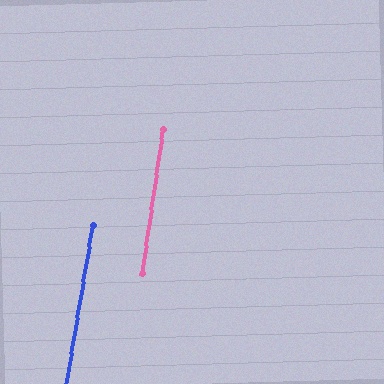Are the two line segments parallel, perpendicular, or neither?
Parallel — their directions differ by only 1.6°.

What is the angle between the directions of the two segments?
Approximately 2 degrees.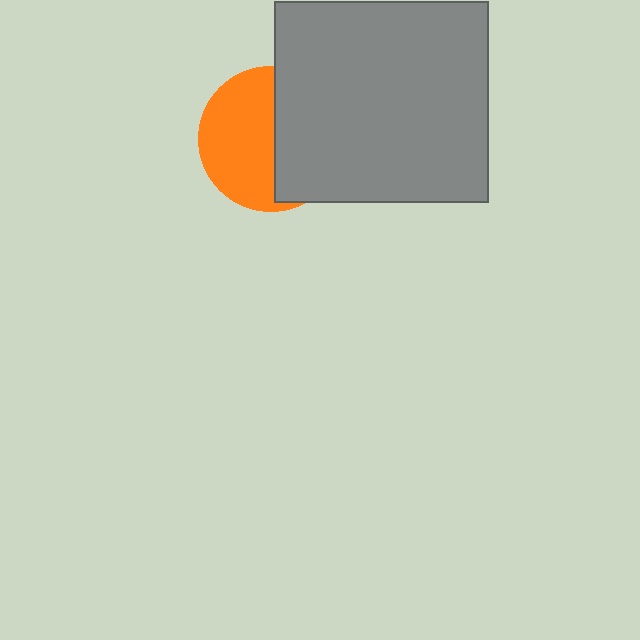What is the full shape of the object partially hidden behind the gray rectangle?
The partially hidden object is an orange circle.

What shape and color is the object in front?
The object in front is a gray rectangle.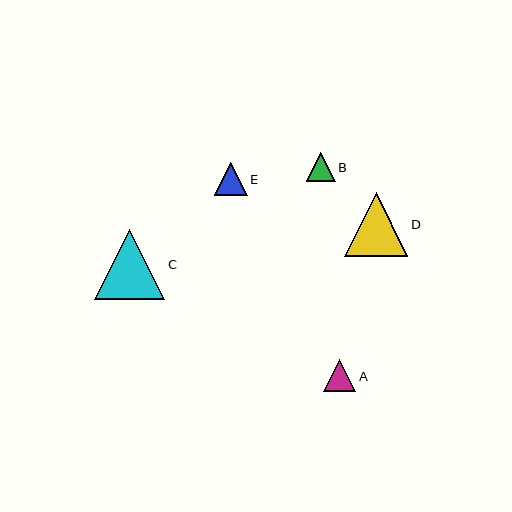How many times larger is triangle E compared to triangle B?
Triangle E is approximately 1.2 times the size of triangle B.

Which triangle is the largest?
Triangle C is the largest with a size of approximately 70 pixels.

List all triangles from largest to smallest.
From largest to smallest: C, D, E, A, B.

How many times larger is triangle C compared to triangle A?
Triangle C is approximately 2.2 times the size of triangle A.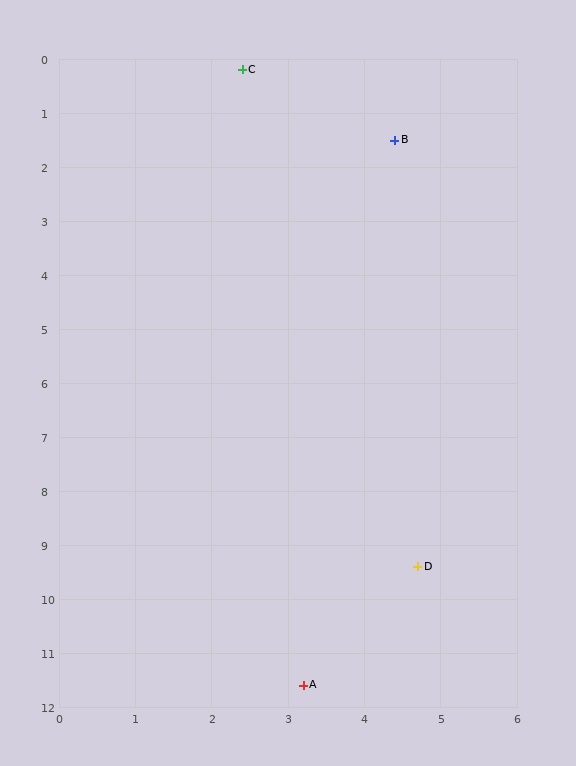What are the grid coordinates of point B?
Point B is at approximately (4.4, 1.5).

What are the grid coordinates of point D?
Point D is at approximately (4.7, 9.4).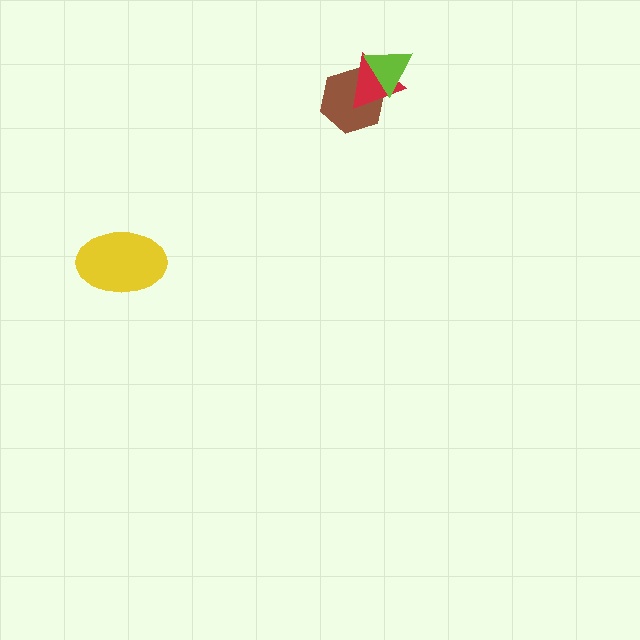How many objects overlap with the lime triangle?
2 objects overlap with the lime triangle.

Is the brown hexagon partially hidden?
Yes, it is partially covered by another shape.